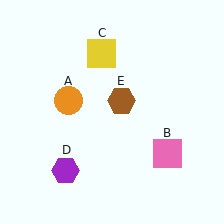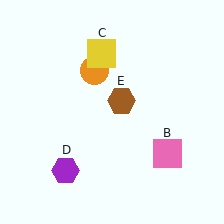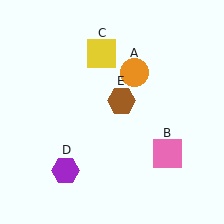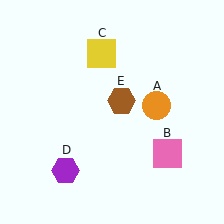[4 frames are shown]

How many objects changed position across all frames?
1 object changed position: orange circle (object A).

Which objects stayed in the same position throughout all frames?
Pink square (object B) and yellow square (object C) and purple hexagon (object D) and brown hexagon (object E) remained stationary.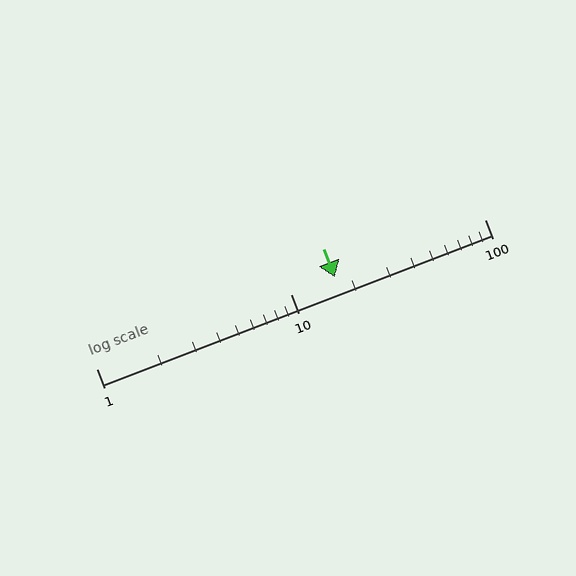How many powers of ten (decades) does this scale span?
The scale spans 2 decades, from 1 to 100.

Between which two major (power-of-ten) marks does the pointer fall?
The pointer is between 10 and 100.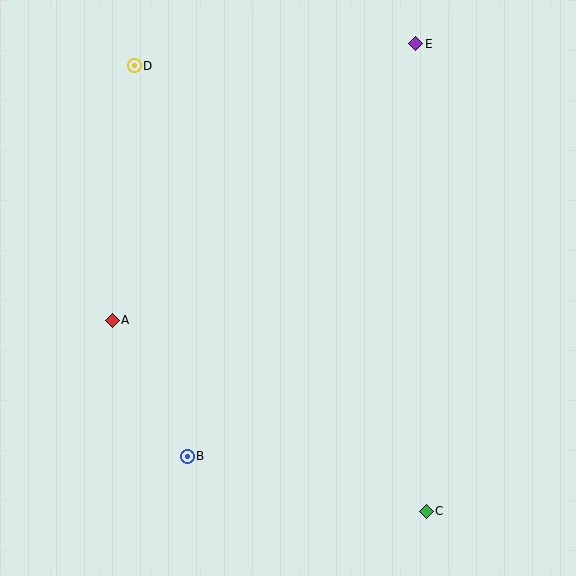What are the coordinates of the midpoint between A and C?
The midpoint between A and C is at (269, 416).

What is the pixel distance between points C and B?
The distance between C and B is 245 pixels.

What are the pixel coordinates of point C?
Point C is at (426, 511).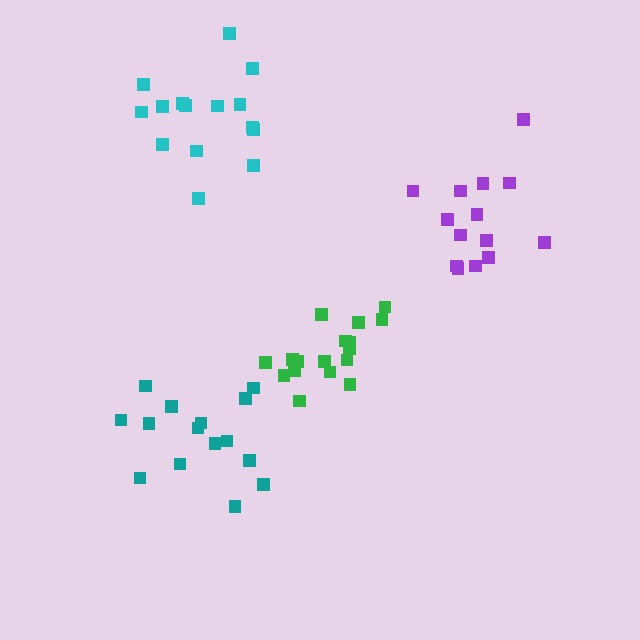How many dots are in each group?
Group 1: 15 dots, Group 2: 14 dots, Group 3: 15 dots, Group 4: 17 dots (61 total).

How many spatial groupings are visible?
There are 4 spatial groupings.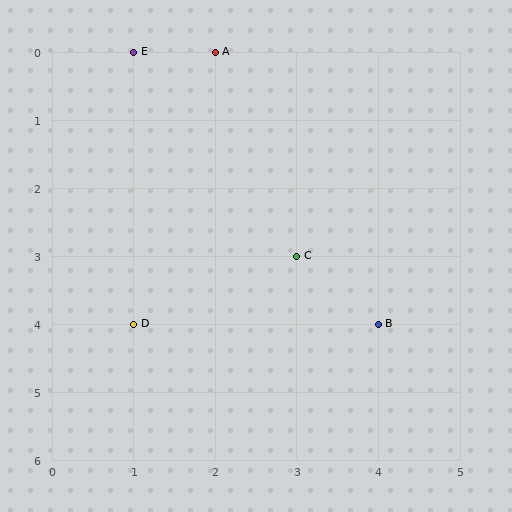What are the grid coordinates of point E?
Point E is at grid coordinates (1, 0).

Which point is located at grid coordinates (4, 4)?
Point B is at (4, 4).